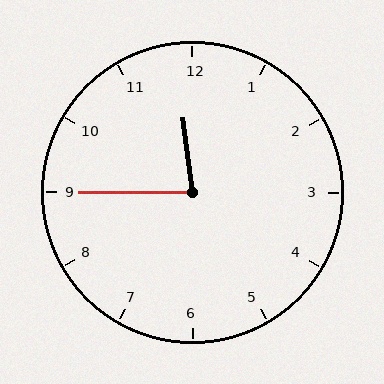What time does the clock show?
11:45.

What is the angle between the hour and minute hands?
Approximately 82 degrees.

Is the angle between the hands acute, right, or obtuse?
It is acute.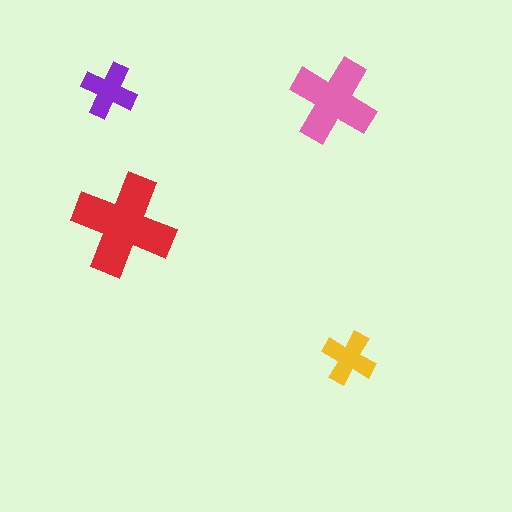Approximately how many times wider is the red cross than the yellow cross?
About 2 times wider.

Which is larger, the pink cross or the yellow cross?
The pink one.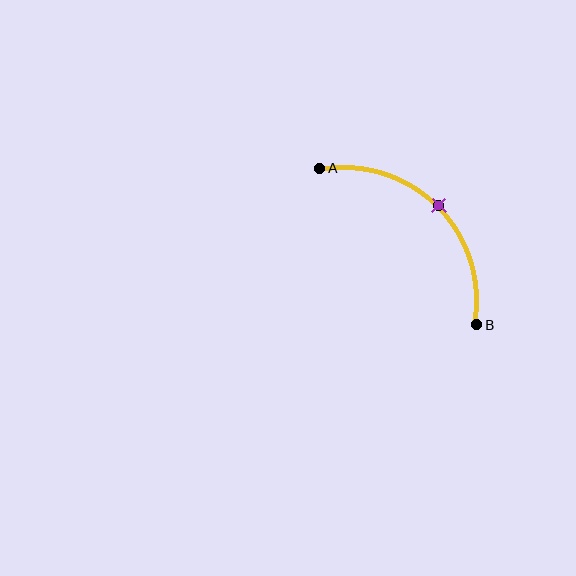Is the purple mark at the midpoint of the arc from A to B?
Yes. The purple mark lies on the arc at equal arc-length from both A and B — it is the arc midpoint.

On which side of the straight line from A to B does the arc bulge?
The arc bulges above and to the right of the straight line connecting A and B.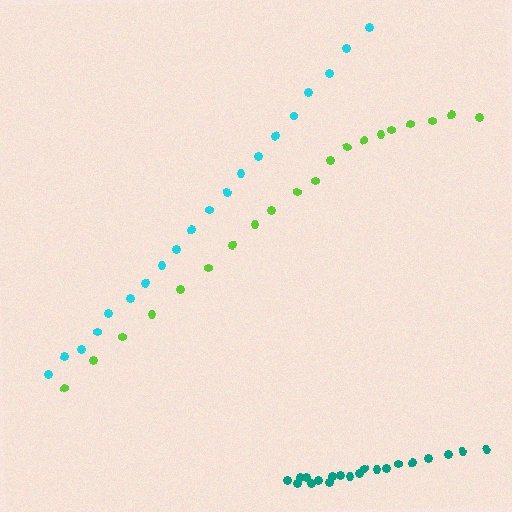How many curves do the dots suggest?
There are 3 distinct paths.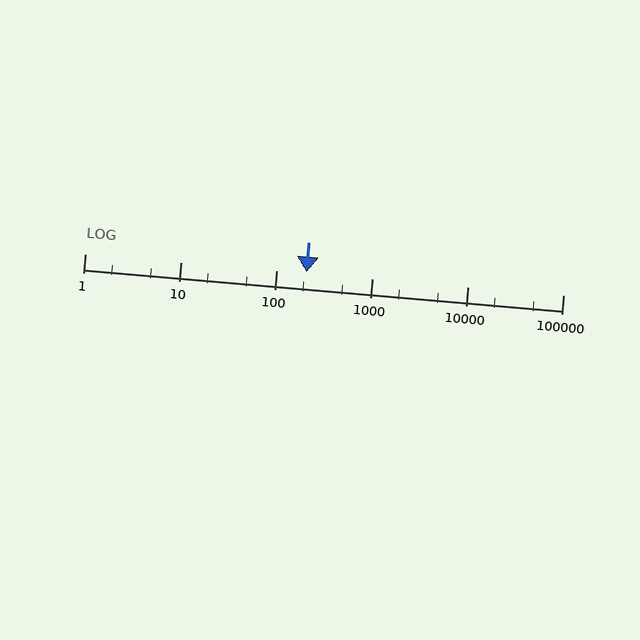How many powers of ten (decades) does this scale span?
The scale spans 5 decades, from 1 to 100000.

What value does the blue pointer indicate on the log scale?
The pointer indicates approximately 210.